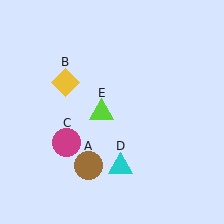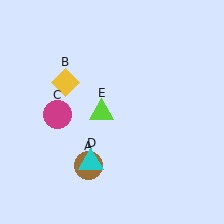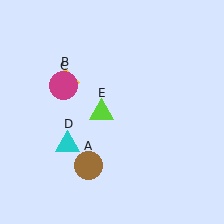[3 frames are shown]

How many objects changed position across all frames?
2 objects changed position: magenta circle (object C), cyan triangle (object D).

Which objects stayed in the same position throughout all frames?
Brown circle (object A) and yellow diamond (object B) and lime triangle (object E) remained stationary.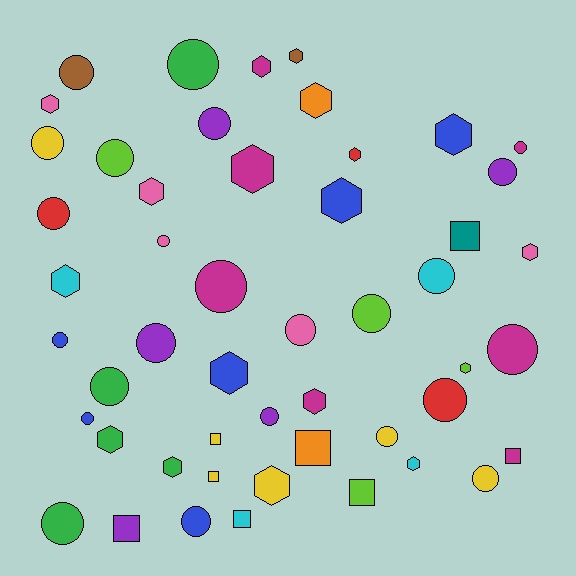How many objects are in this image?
There are 50 objects.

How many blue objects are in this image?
There are 6 blue objects.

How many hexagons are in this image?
There are 18 hexagons.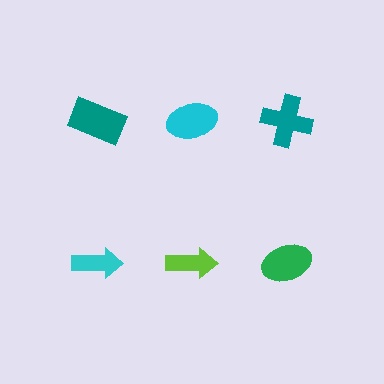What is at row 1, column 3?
A teal cross.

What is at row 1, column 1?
A teal rectangle.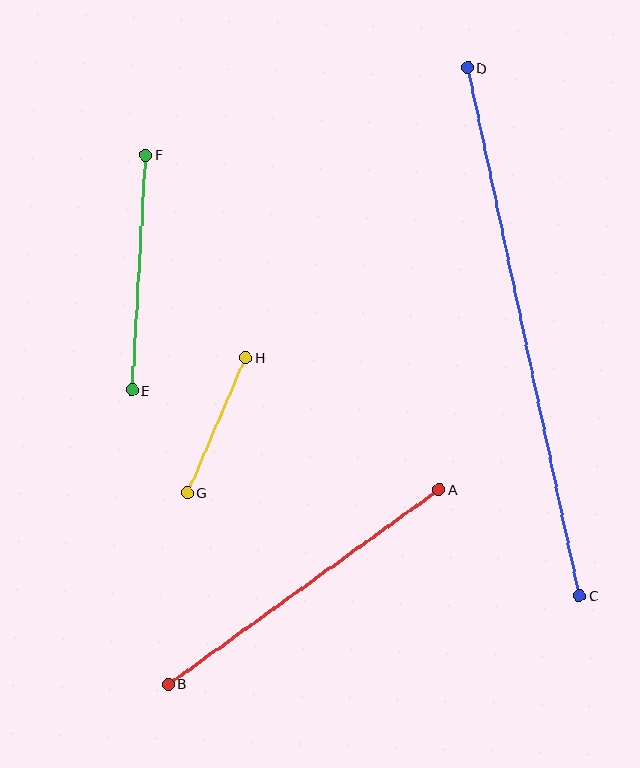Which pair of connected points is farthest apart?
Points C and D are farthest apart.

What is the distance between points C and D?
The distance is approximately 540 pixels.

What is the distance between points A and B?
The distance is approximately 333 pixels.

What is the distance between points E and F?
The distance is approximately 235 pixels.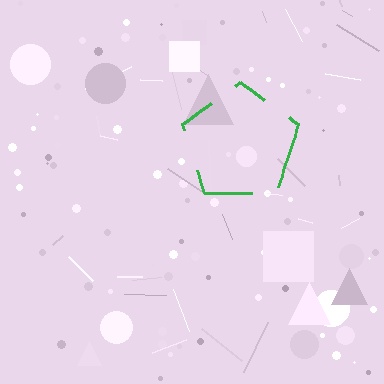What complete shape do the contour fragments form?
The contour fragments form a pentagon.